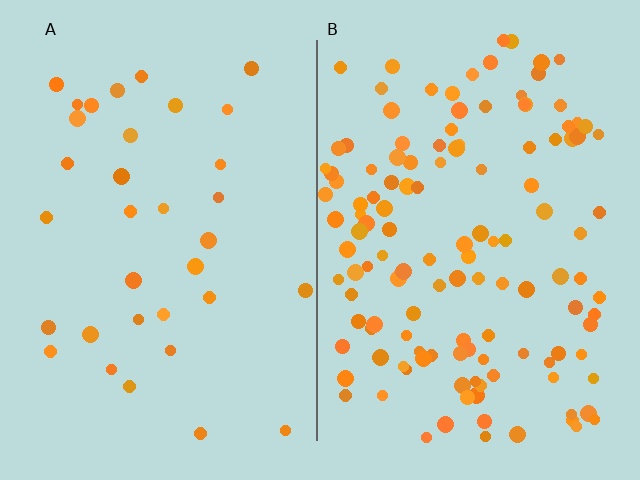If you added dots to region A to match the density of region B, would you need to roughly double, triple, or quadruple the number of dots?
Approximately quadruple.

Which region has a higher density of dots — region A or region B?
B (the right).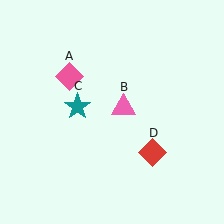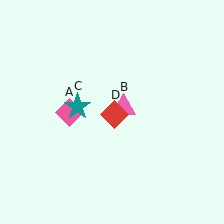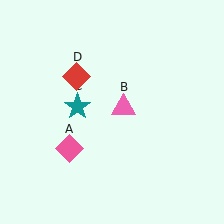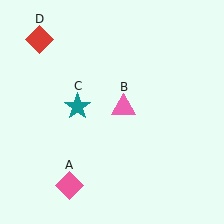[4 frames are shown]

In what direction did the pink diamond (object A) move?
The pink diamond (object A) moved down.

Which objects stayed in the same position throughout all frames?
Pink triangle (object B) and teal star (object C) remained stationary.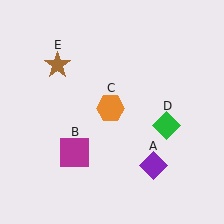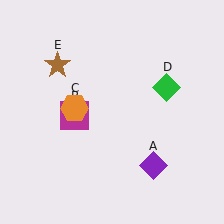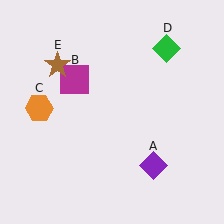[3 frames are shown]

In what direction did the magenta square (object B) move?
The magenta square (object B) moved up.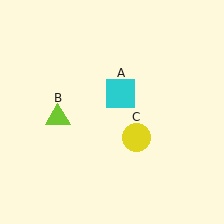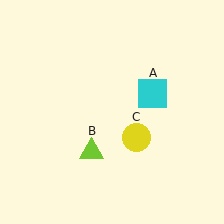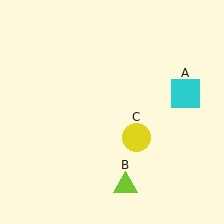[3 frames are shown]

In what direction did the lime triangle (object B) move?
The lime triangle (object B) moved down and to the right.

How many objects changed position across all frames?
2 objects changed position: cyan square (object A), lime triangle (object B).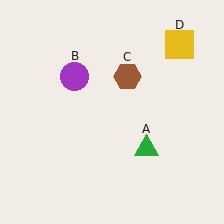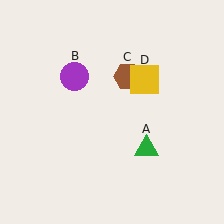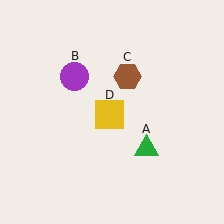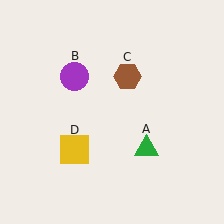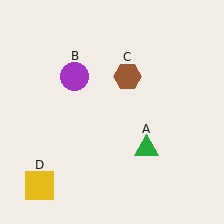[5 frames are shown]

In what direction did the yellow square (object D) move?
The yellow square (object D) moved down and to the left.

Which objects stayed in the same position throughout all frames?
Green triangle (object A) and purple circle (object B) and brown hexagon (object C) remained stationary.